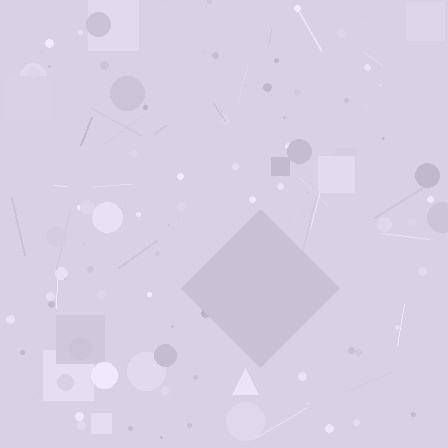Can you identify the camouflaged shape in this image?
The camouflaged shape is a diamond.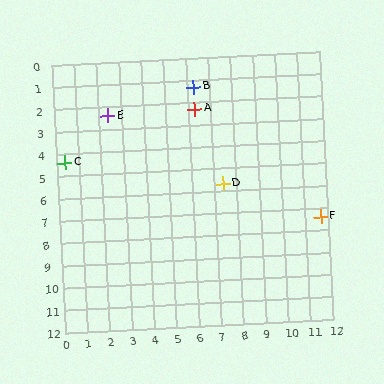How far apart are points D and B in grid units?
Points D and B are about 4.5 grid units apart.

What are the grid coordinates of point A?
Point A is at approximately (6.3, 2.3).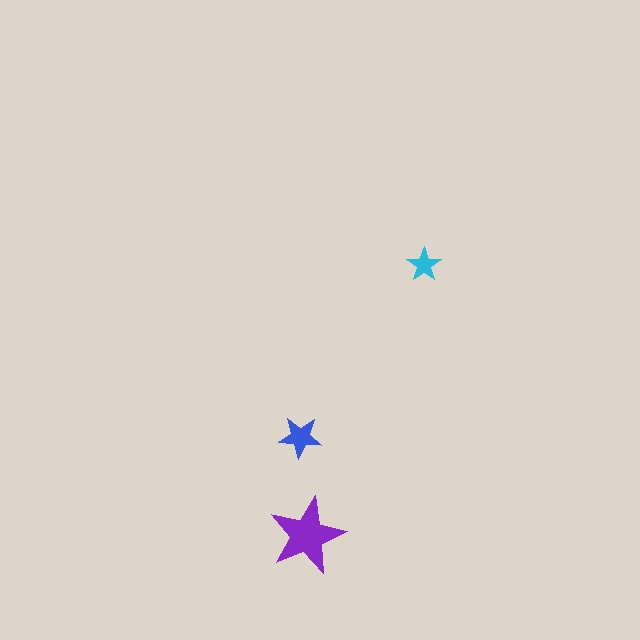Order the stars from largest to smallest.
the purple one, the blue one, the cyan one.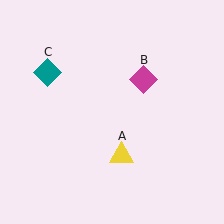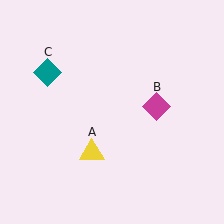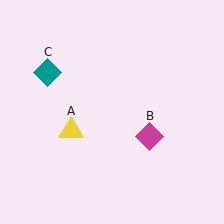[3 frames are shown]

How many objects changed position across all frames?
2 objects changed position: yellow triangle (object A), magenta diamond (object B).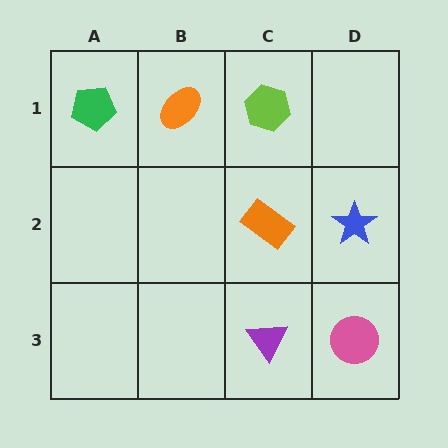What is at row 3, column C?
A purple triangle.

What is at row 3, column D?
A pink circle.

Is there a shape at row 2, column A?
No, that cell is empty.